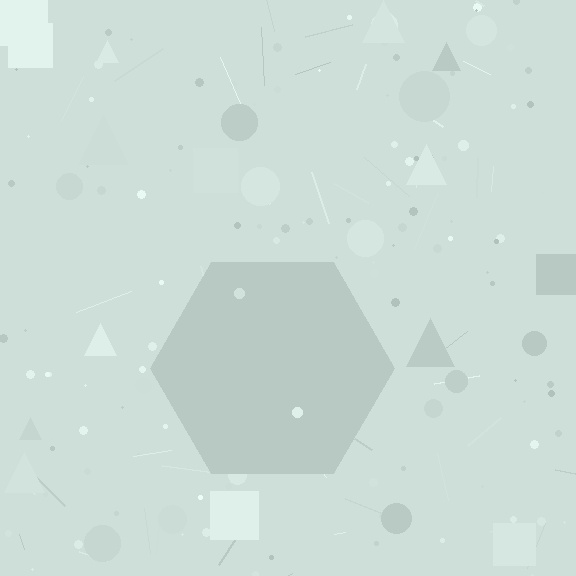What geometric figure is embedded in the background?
A hexagon is embedded in the background.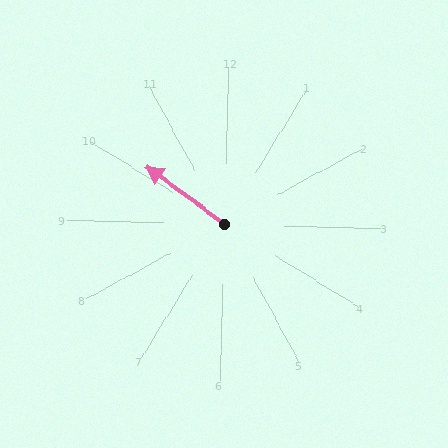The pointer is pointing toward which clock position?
Roughly 10 o'clock.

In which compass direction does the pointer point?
Northwest.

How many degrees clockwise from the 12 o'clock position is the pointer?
Approximately 305 degrees.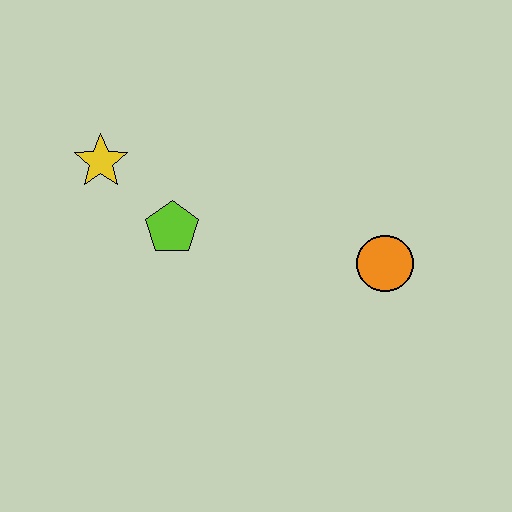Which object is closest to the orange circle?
The lime pentagon is closest to the orange circle.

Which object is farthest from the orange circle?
The yellow star is farthest from the orange circle.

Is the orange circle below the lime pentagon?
Yes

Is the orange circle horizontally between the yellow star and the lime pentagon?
No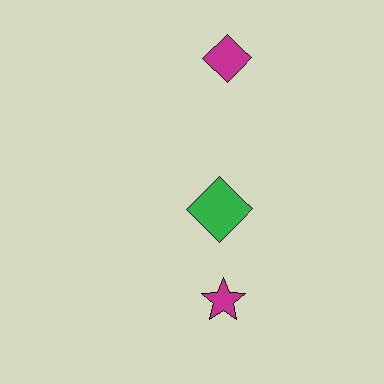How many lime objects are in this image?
There are no lime objects.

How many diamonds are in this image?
There are 2 diamonds.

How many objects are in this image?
There are 3 objects.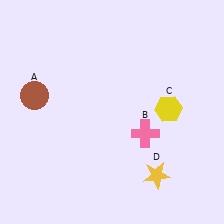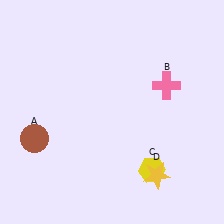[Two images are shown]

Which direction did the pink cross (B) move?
The pink cross (B) moved up.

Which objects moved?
The objects that moved are: the brown circle (A), the pink cross (B), the yellow hexagon (C).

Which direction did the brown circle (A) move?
The brown circle (A) moved down.